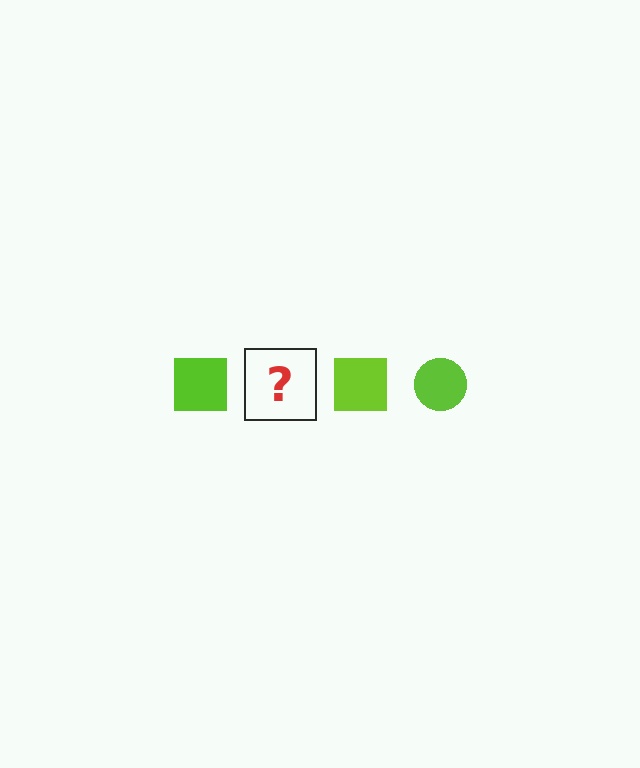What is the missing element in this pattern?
The missing element is a lime circle.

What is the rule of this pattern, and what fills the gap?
The rule is that the pattern cycles through square, circle shapes in lime. The gap should be filled with a lime circle.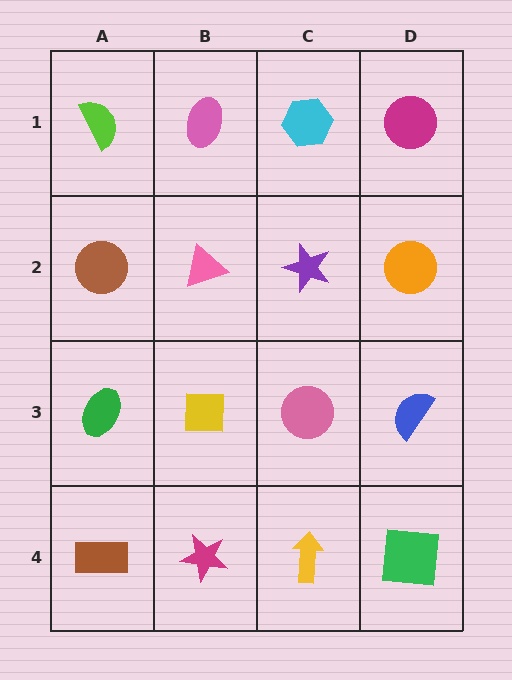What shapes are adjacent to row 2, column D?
A magenta circle (row 1, column D), a blue semicircle (row 3, column D), a purple star (row 2, column C).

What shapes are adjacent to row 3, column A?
A brown circle (row 2, column A), a brown rectangle (row 4, column A), a yellow square (row 3, column B).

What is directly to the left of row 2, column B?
A brown circle.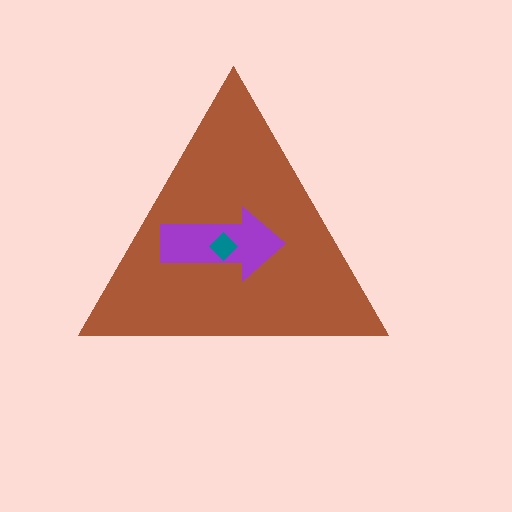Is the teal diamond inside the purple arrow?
Yes.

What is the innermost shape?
The teal diamond.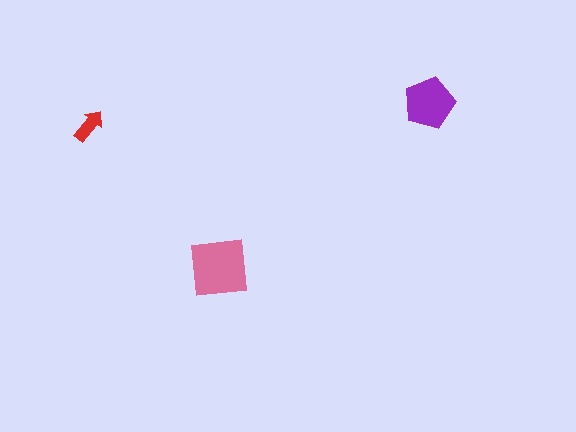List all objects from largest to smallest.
The pink square, the purple pentagon, the red arrow.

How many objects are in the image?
There are 3 objects in the image.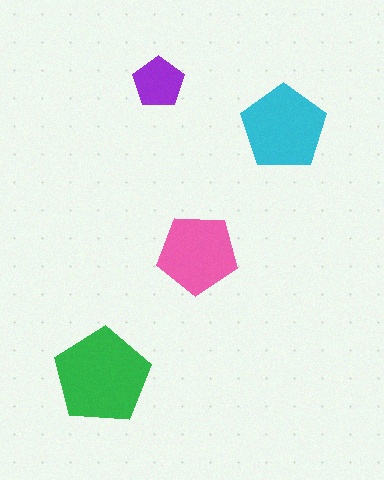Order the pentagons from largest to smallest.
the green one, the cyan one, the pink one, the purple one.